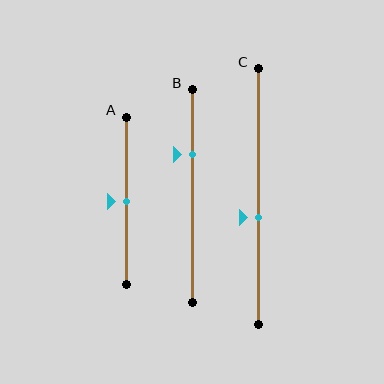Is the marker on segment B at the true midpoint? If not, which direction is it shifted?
No, the marker on segment B is shifted upward by about 20% of the segment length.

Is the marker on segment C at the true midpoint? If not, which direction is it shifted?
No, the marker on segment C is shifted downward by about 8% of the segment length.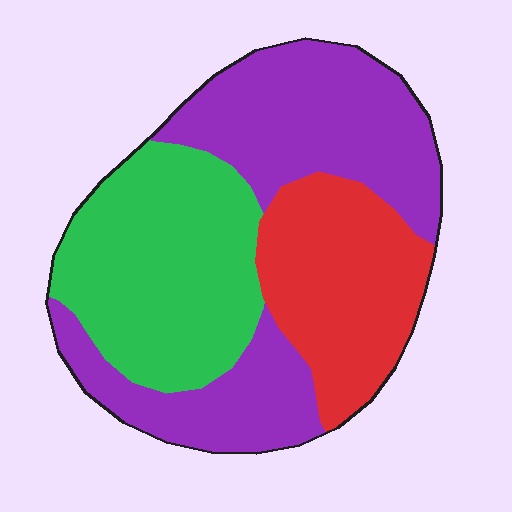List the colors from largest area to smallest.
From largest to smallest: purple, green, red.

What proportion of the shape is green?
Green covers around 35% of the shape.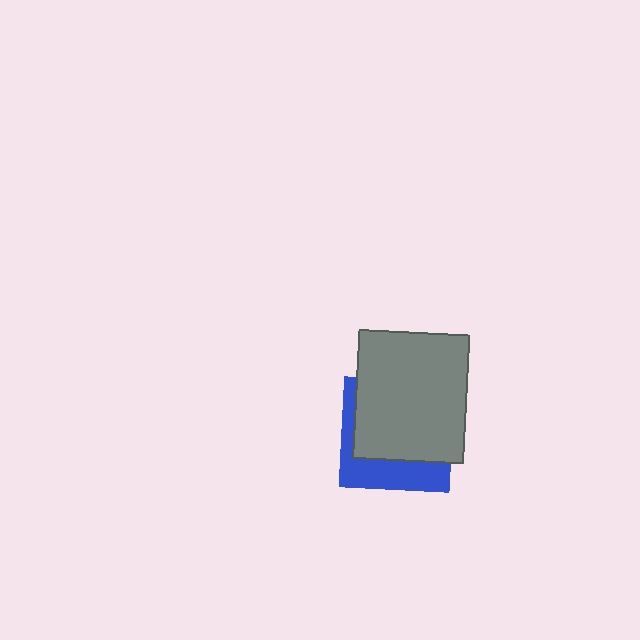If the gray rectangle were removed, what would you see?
You would see the complete blue square.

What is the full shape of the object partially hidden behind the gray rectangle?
The partially hidden object is a blue square.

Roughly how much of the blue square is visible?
A small part of it is visible (roughly 34%).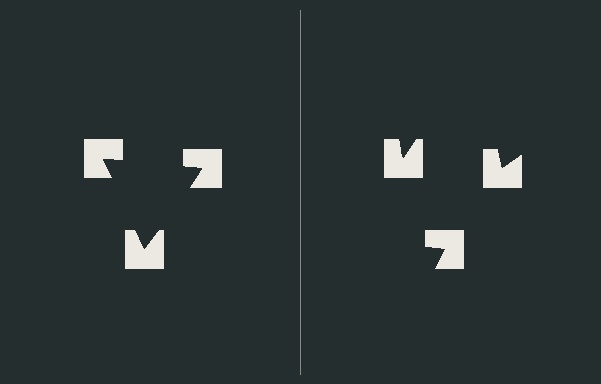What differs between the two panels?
The notched squares are positioned identically on both sides; only the wedge orientations differ. On the left they align to a triangle; on the right they are misaligned.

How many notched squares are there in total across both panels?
6 — 3 on each side.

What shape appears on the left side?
An illusory triangle.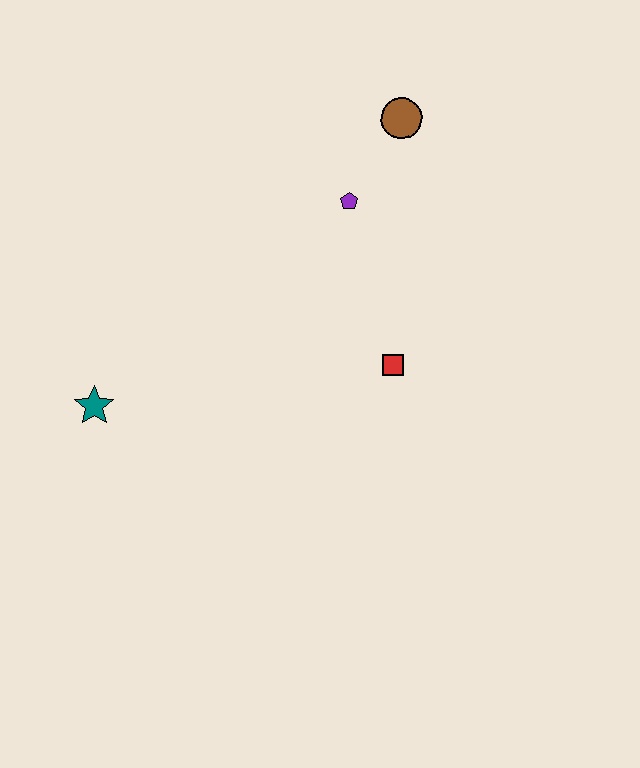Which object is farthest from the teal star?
The brown circle is farthest from the teal star.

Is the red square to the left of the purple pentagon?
No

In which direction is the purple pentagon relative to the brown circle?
The purple pentagon is below the brown circle.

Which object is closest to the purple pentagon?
The brown circle is closest to the purple pentagon.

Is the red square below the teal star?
No